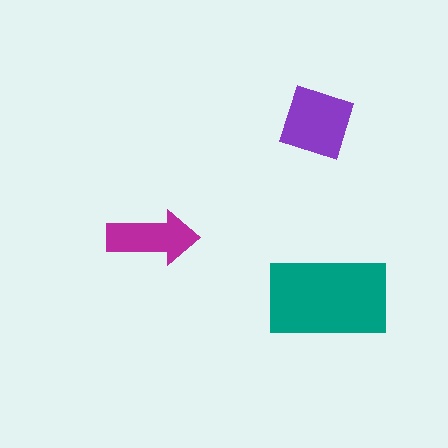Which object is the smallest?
The magenta arrow.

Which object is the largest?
The teal rectangle.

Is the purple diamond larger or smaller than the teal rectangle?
Smaller.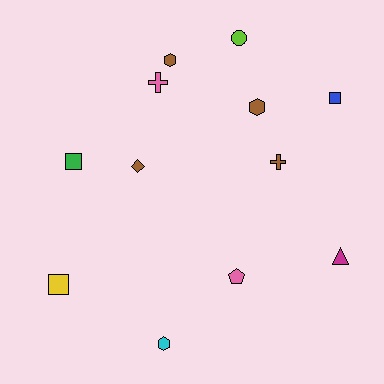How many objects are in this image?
There are 12 objects.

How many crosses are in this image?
There are 2 crosses.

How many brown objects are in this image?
There are 4 brown objects.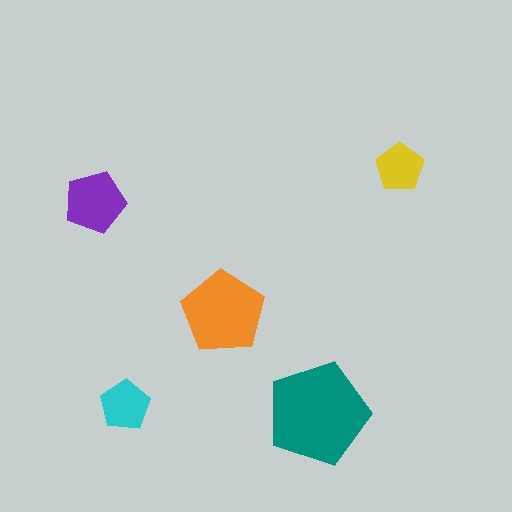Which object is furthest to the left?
The purple pentagon is leftmost.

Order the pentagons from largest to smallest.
the teal one, the orange one, the purple one, the cyan one, the yellow one.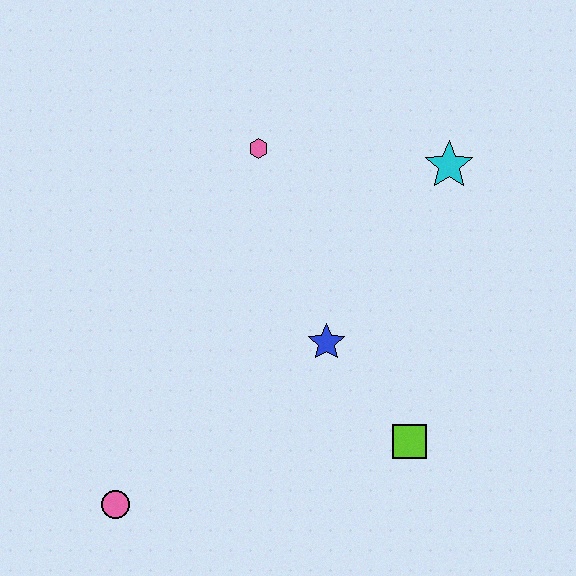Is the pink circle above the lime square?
No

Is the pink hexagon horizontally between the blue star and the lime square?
No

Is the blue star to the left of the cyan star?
Yes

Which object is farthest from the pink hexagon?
The pink circle is farthest from the pink hexagon.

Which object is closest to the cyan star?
The pink hexagon is closest to the cyan star.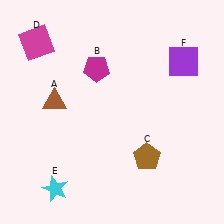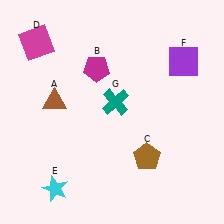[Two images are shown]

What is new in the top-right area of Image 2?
A teal cross (G) was added in the top-right area of Image 2.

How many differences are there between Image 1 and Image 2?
There is 1 difference between the two images.